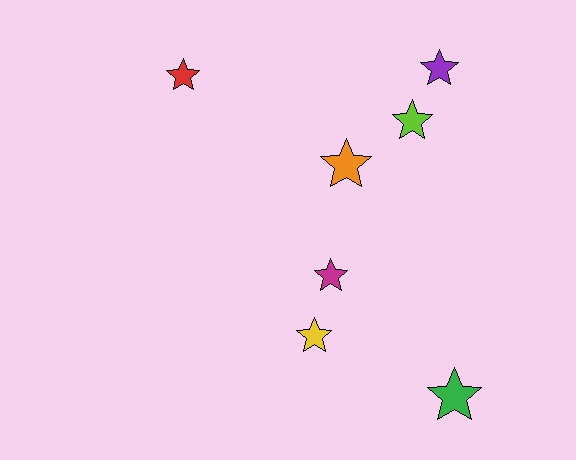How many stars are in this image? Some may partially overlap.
There are 7 stars.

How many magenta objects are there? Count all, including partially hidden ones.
There is 1 magenta object.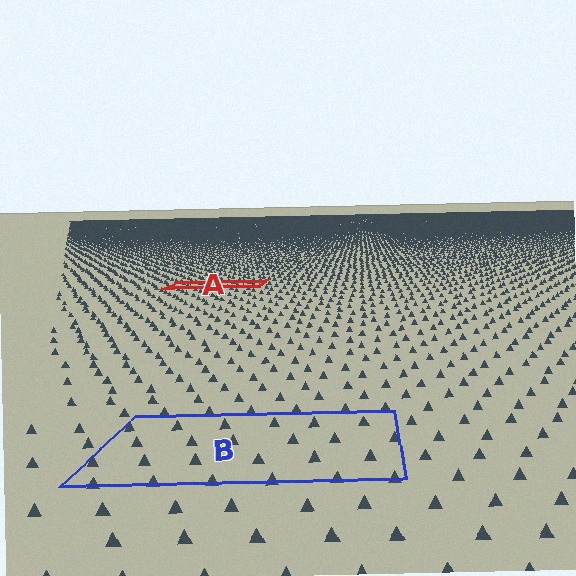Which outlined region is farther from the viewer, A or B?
Region A is farther from the viewer — the texture elements inside it appear smaller and more densely packed.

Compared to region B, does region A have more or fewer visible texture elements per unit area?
Region A has more texture elements per unit area — they are packed more densely because it is farther away.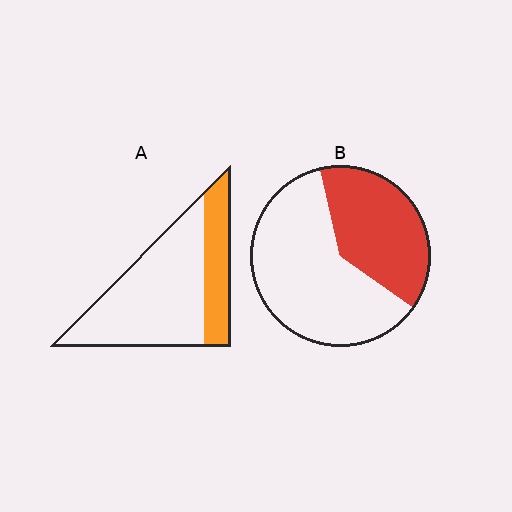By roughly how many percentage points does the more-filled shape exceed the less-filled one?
By roughly 10 percentage points (B over A).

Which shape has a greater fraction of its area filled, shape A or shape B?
Shape B.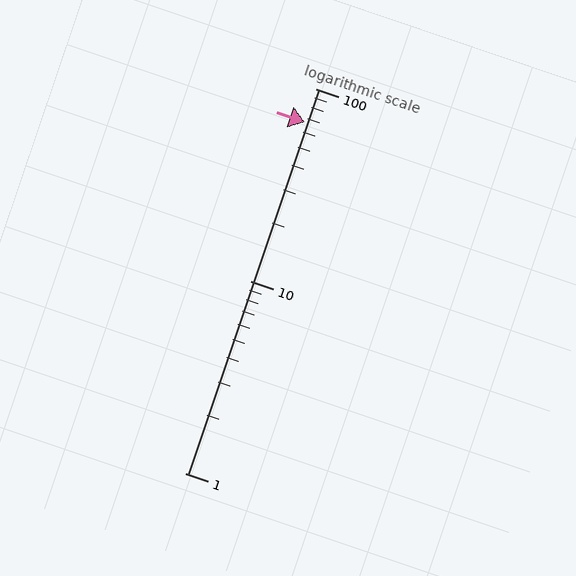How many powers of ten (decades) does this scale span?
The scale spans 2 decades, from 1 to 100.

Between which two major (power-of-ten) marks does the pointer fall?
The pointer is between 10 and 100.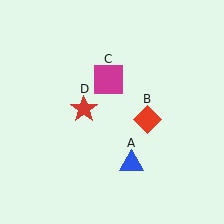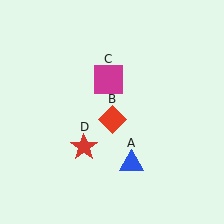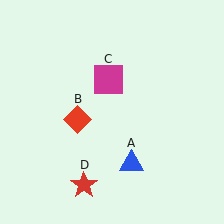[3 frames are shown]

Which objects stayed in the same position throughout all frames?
Blue triangle (object A) and magenta square (object C) remained stationary.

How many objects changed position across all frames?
2 objects changed position: red diamond (object B), red star (object D).